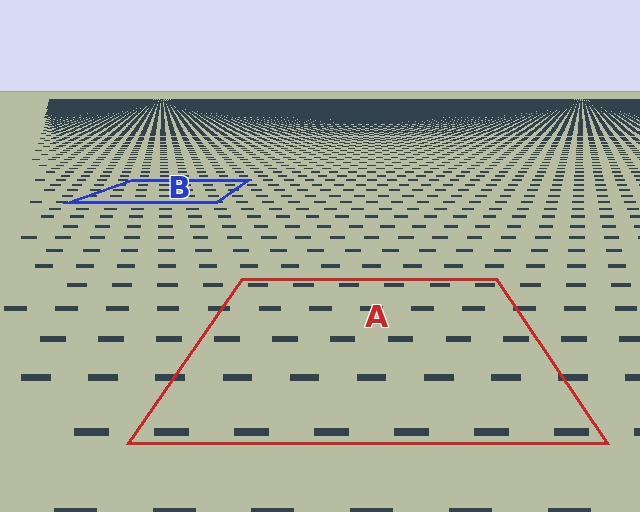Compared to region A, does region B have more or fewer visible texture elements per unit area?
Region B has more texture elements per unit area — they are packed more densely because it is farther away.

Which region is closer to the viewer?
Region A is closer. The texture elements there are larger and more spread out.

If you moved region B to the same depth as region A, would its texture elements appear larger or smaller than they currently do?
They would appear larger. At a closer depth, the same texture elements are projected at a bigger on-screen size.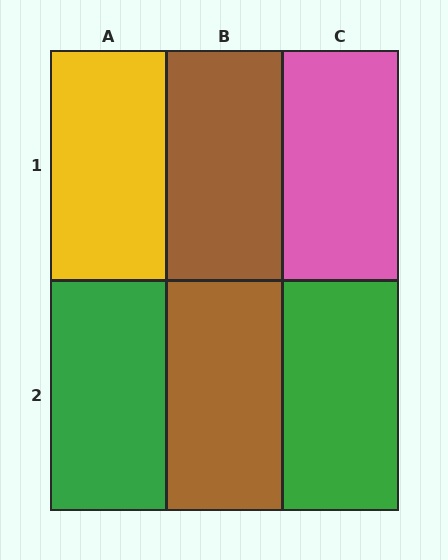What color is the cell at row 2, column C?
Green.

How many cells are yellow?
1 cell is yellow.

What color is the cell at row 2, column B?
Brown.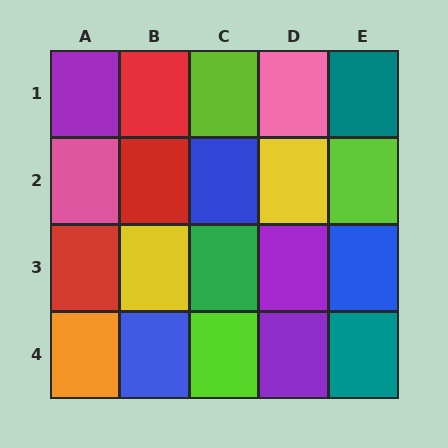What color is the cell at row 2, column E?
Lime.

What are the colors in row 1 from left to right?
Purple, red, lime, pink, teal.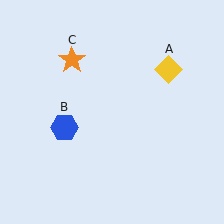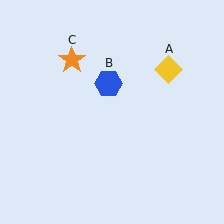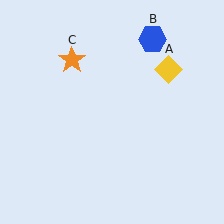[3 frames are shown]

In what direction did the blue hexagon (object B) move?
The blue hexagon (object B) moved up and to the right.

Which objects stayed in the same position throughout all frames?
Yellow diamond (object A) and orange star (object C) remained stationary.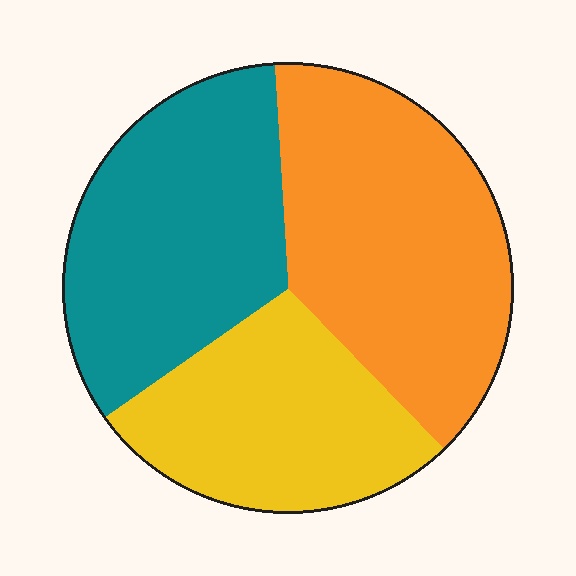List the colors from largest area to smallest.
From largest to smallest: orange, teal, yellow.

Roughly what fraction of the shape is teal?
Teal covers about 35% of the shape.